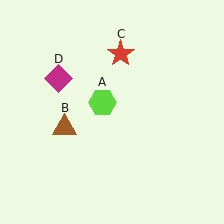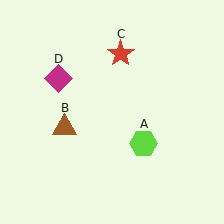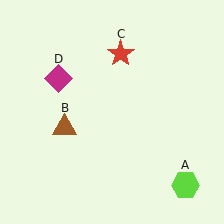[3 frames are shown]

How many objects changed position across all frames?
1 object changed position: lime hexagon (object A).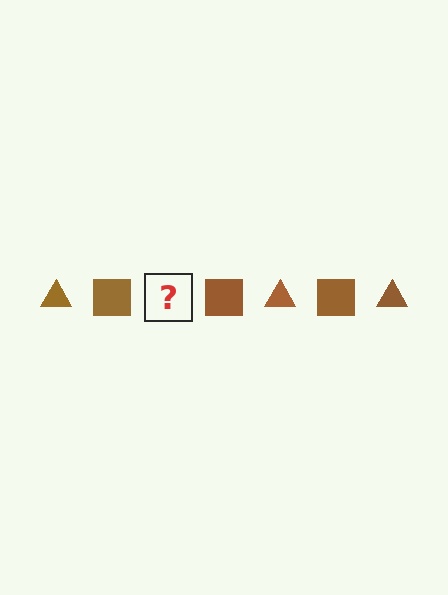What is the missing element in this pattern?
The missing element is a brown triangle.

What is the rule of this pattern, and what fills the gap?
The rule is that the pattern cycles through triangle, square shapes in brown. The gap should be filled with a brown triangle.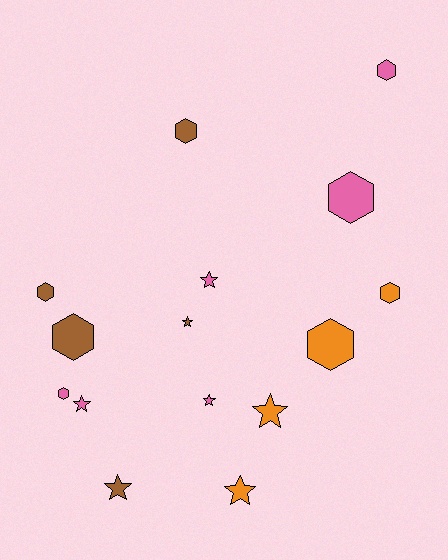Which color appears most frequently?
Pink, with 6 objects.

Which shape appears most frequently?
Hexagon, with 8 objects.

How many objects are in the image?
There are 15 objects.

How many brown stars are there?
There are 2 brown stars.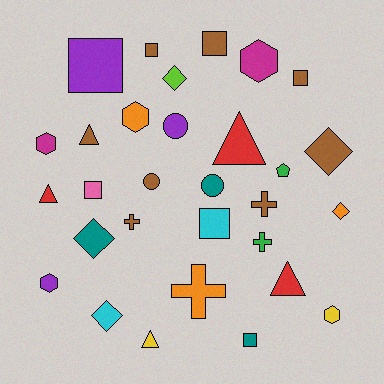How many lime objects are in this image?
There is 1 lime object.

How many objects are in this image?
There are 30 objects.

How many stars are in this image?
There are no stars.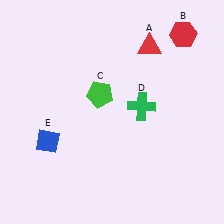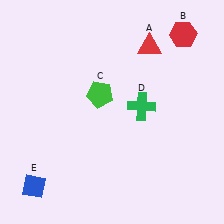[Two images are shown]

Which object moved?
The blue diamond (E) moved down.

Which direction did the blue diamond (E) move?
The blue diamond (E) moved down.